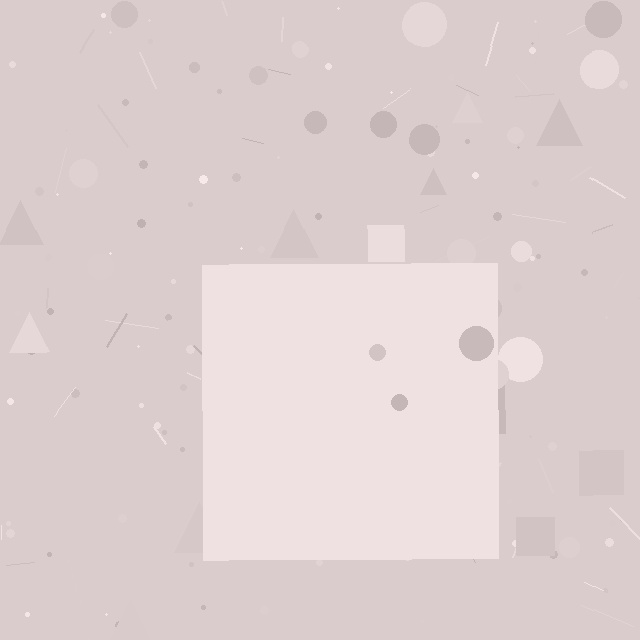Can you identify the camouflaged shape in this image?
The camouflaged shape is a square.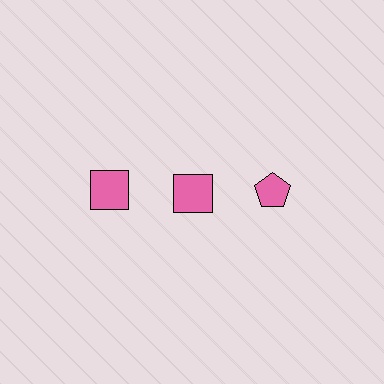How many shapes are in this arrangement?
There are 3 shapes arranged in a grid pattern.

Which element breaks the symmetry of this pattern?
The pink pentagon in the top row, center column breaks the symmetry. All other shapes are pink squares.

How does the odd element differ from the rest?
It has a different shape: pentagon instead of square.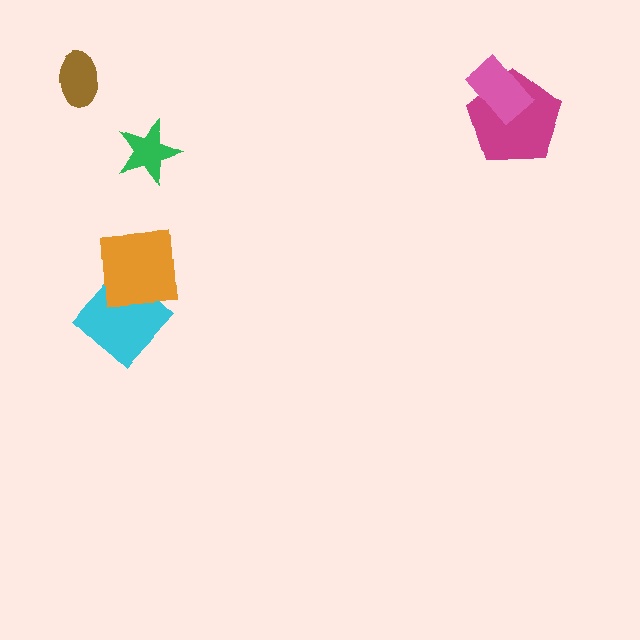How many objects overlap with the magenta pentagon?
1 object overlaps with the magenta pentagon.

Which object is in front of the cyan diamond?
The orange square is in front of the cyan diamond.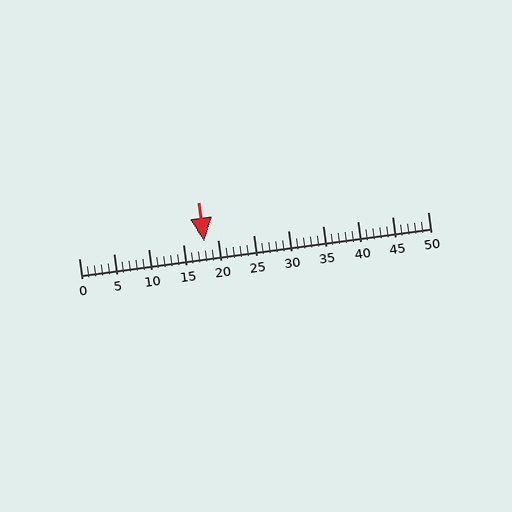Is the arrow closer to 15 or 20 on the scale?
The arrow is closer to 20.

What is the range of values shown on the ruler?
The ruler shows values from 0 to 50.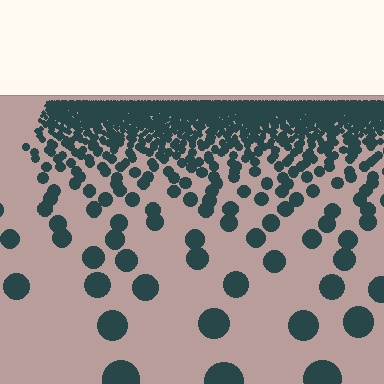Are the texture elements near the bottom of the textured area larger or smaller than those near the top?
Larger. Near the bottom, elements are closer to the viewer and appear at a bigger on-screen size.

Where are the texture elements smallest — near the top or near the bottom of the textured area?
Near the top.